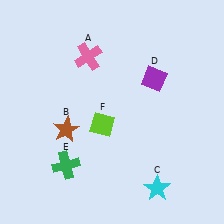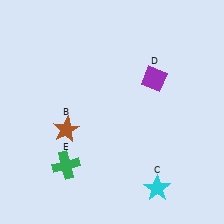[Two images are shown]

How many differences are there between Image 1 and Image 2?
There are 2 differences between the two images.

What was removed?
The pink cross (A), the lime diamond (F) were removed in Image 2.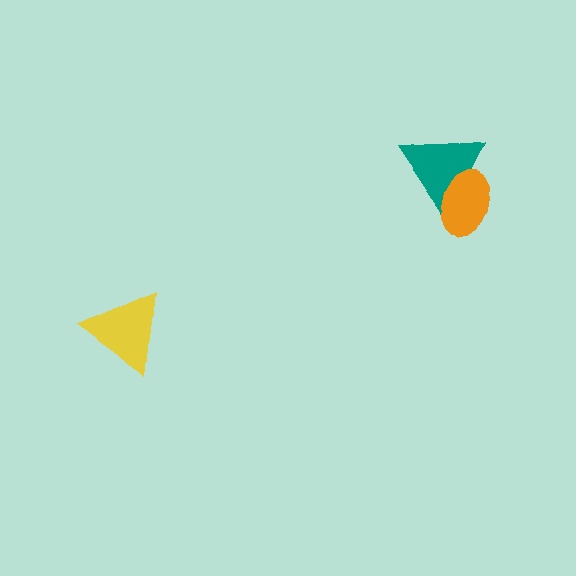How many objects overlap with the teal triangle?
1 object overlaps with the teal triangle.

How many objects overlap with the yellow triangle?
0 objects overlap with the yellow triangle.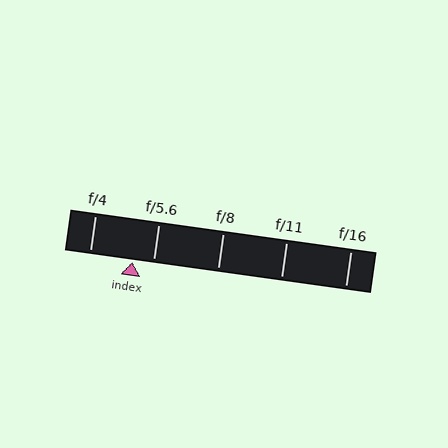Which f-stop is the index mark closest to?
The index mark is closest to f/5.6.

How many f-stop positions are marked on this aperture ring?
There are 5 f-stop positions marked.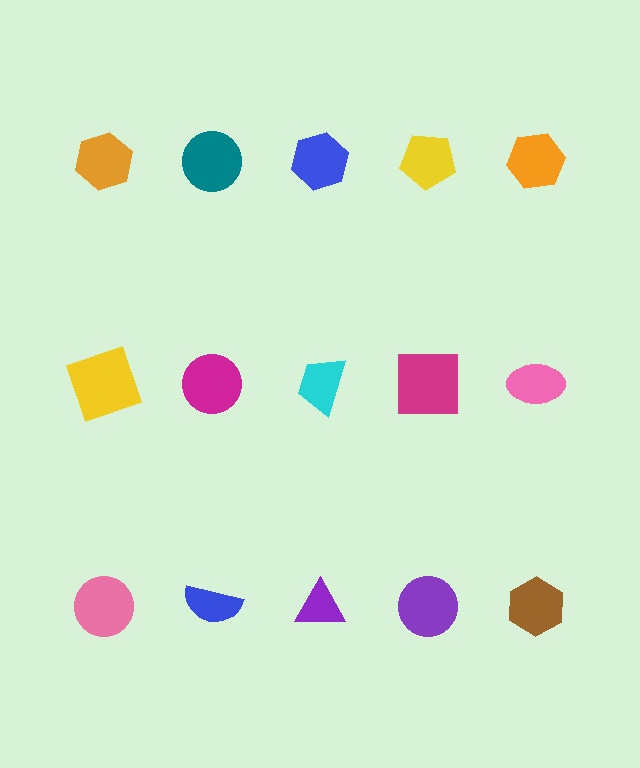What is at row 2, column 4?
A magenta square.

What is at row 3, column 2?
A blue semicircle.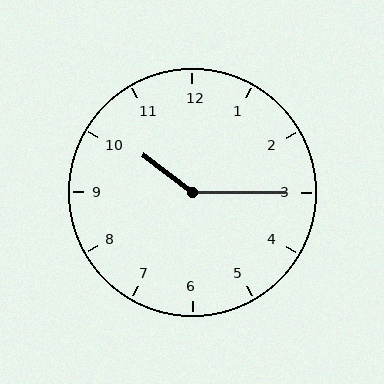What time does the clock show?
10:15.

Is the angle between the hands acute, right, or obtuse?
It is obtuse.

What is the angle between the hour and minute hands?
Approximately 142 degrees.